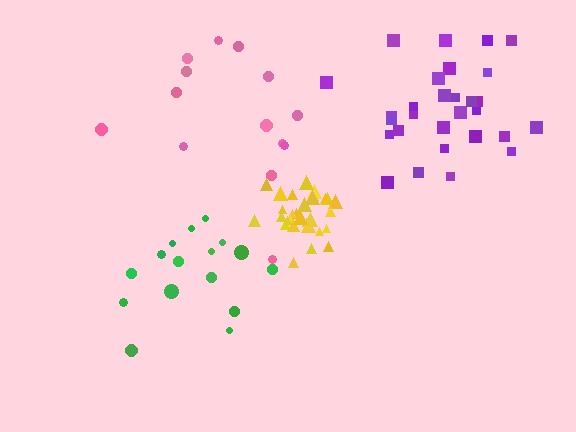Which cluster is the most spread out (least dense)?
Pink.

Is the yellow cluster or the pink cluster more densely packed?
Yellow.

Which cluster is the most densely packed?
Yellow.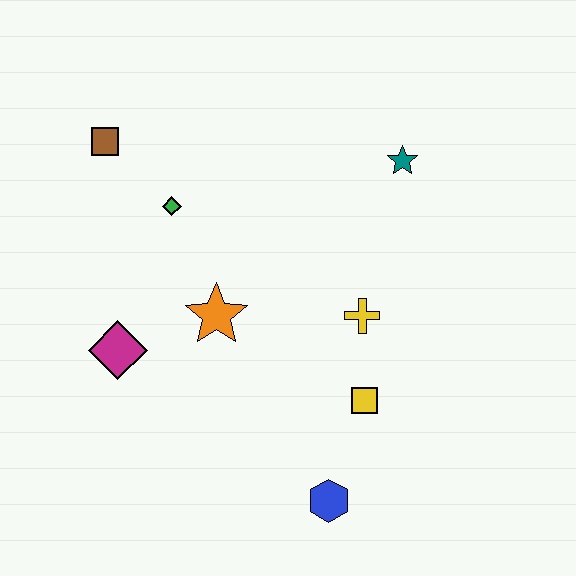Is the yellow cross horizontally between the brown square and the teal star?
Yes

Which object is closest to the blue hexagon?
The yellow square is closest to the blue hexagon.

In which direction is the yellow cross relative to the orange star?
The yellow cross is to the right of the orange star.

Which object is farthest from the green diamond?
The blue hexagon is farthest from the green diamond.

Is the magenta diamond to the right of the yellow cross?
No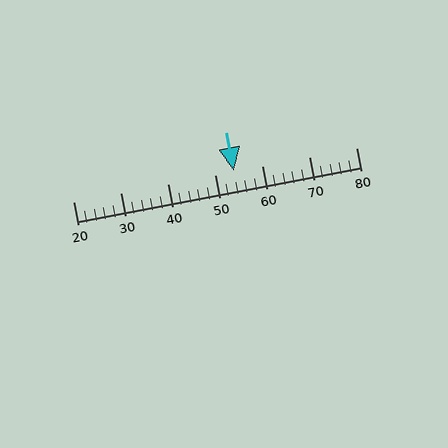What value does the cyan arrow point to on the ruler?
The cyan arrow points to approximately 54.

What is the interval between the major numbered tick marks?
The major tick marks are spaced 10 units apart.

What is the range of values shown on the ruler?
The ruler shows values from 20 to 80.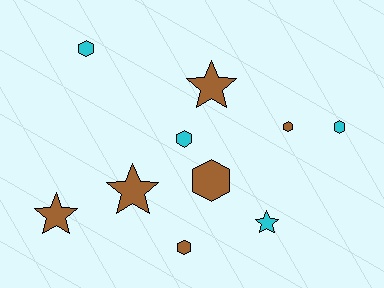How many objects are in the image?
There are 10 objects.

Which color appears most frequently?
Brown, with 6 objects.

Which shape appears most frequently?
Hexagon, with 6 objects.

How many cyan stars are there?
There is 1 cyan star.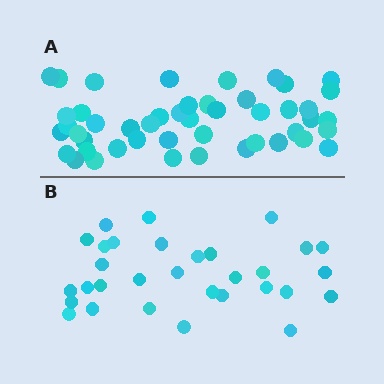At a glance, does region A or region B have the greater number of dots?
Region A (the top region) has more dots.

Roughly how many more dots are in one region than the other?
Region A has approximately 15 more dots than region B.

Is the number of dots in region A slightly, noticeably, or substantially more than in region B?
Region A has substantially more. The ratio is roughly 1.5 to 1.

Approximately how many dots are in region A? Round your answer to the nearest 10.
About 50 dots. (The exact count is 47, which rounds to 50.)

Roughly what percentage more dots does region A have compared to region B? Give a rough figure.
About 50% more.